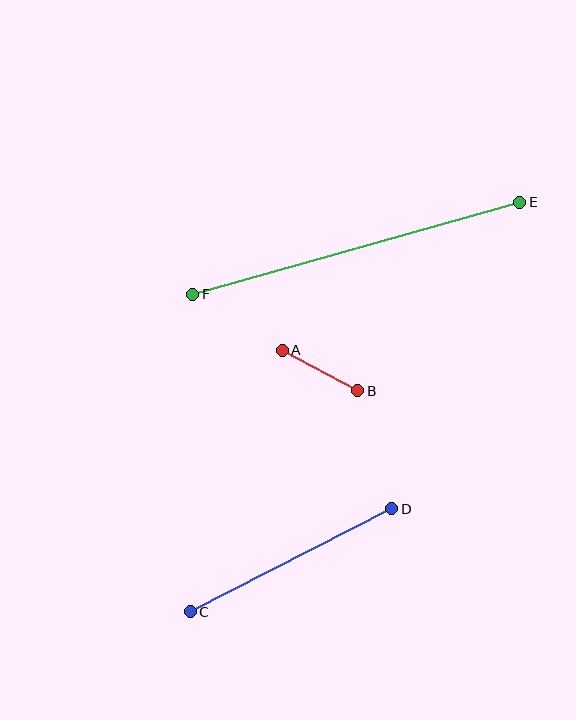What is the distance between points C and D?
The distance is approximately 226 pixels.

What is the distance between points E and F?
The distance is approximately 339 pixels.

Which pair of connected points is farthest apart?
Points E and F are farthest apart.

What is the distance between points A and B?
The distance is approximately 85 pixels.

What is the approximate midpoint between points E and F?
The midpoint is at approximately (356, 248) pixels.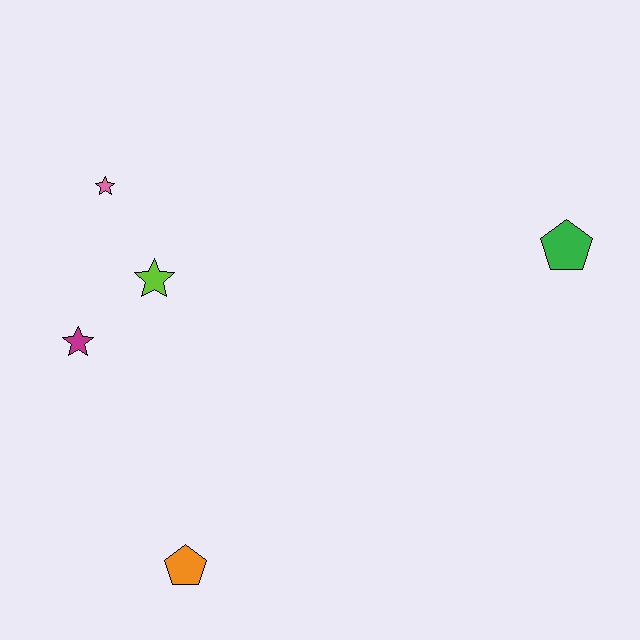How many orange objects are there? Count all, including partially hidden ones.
There is 1 orange object.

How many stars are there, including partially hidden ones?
There are 3 stars.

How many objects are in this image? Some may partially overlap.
There are 5 objects.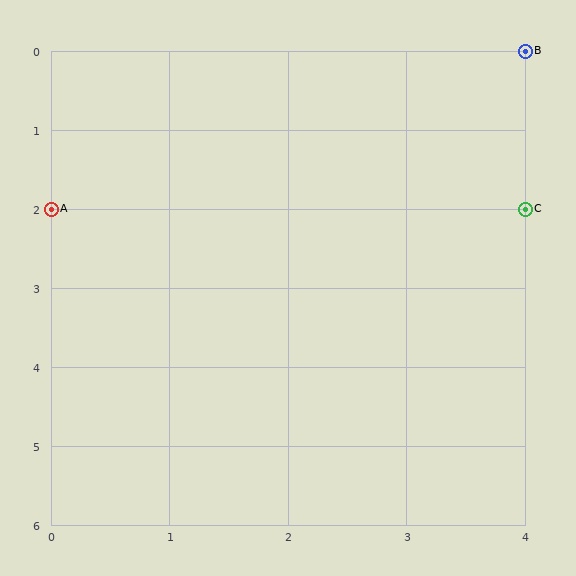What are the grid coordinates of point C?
Point C is at grid coordinates (4, 2).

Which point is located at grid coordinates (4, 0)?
Point B is at (4, 0).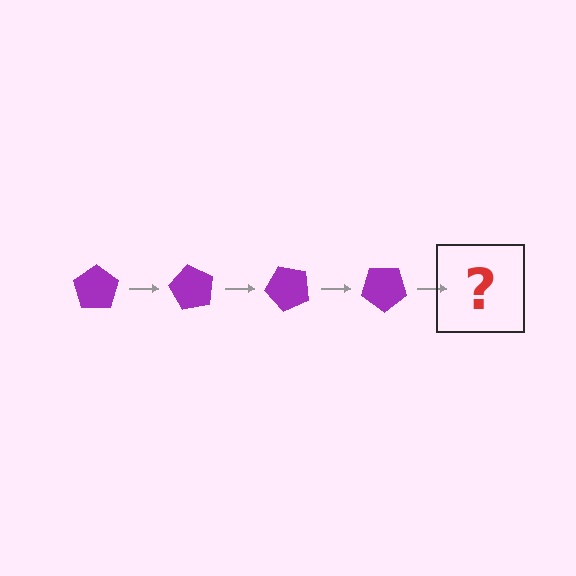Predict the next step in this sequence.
The next step is a purple pentagon rotated 240 degrees.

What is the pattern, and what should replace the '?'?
The pattern is that the pentagon rotates 60 degrees each step. The '?' should be a purple pentagon rotated 240 degrees.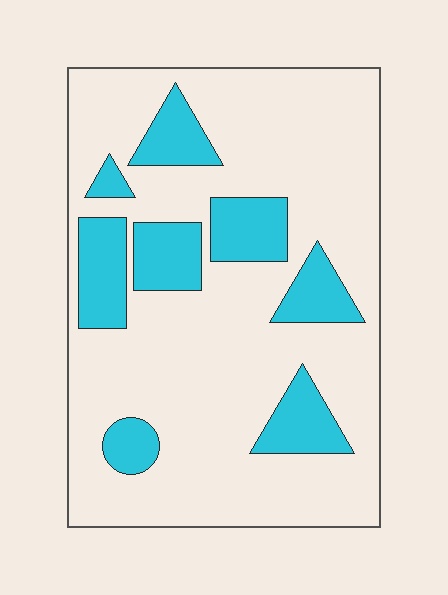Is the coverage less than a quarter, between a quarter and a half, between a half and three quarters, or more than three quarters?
Less than a quarter.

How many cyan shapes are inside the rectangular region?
8.